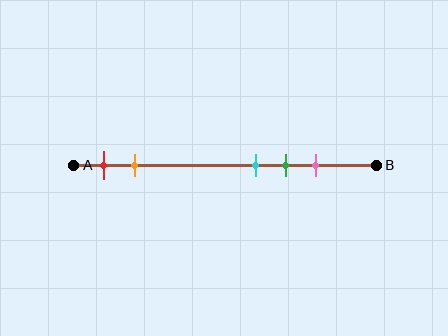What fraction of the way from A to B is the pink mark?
The pink mark is approximately 80% (0.8) of the way from A to B.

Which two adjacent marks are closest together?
The cyan and green marks are the closest adjacent pair.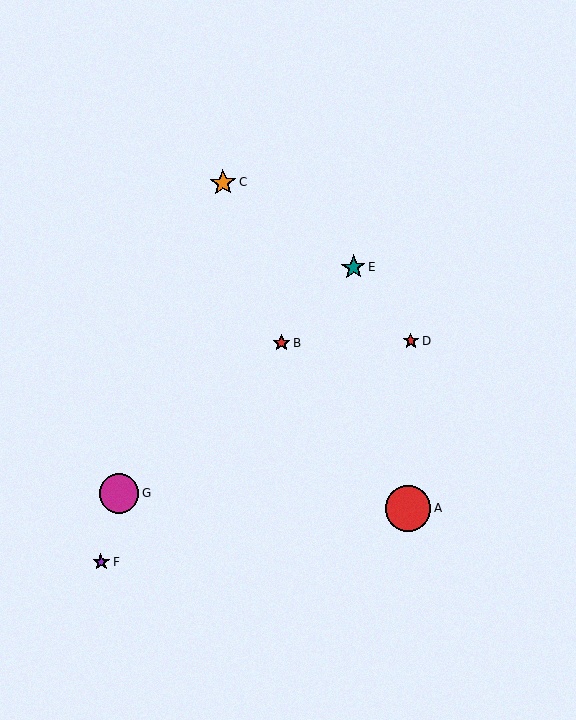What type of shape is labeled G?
Shape G is a magenta circle.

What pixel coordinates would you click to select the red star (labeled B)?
Click at (281, 343) to select the red star B.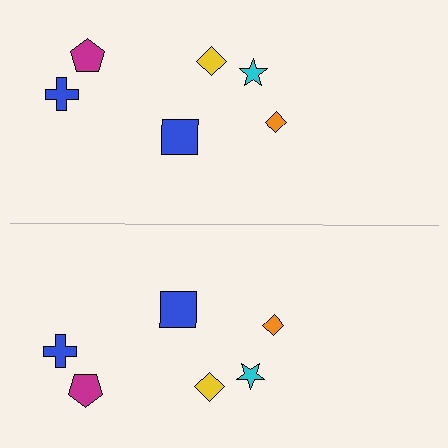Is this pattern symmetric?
Yes, this pattern has bilateral (reflection) symmetry.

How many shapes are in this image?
There are 12 shapes in this image.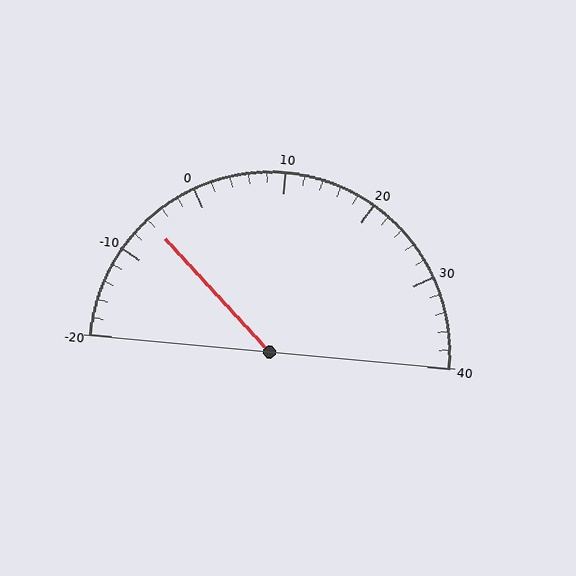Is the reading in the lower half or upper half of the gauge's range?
The reading is in the lower half of the range (-20 to 40).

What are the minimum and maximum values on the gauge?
The gauge ranges from -20 to 40.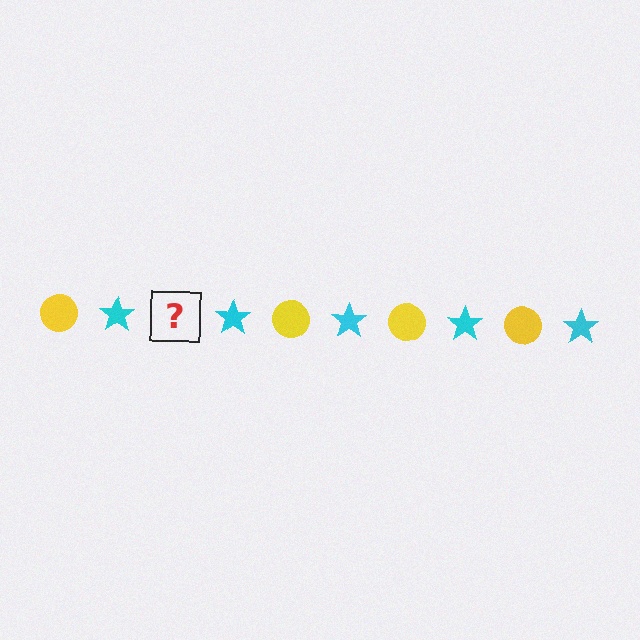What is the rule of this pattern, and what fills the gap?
The rule is that the pattern alternates between yellow circle and cyan star. The gap should be filled with a yellow circle.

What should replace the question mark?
The question mark should be replaced with a yellow circle.